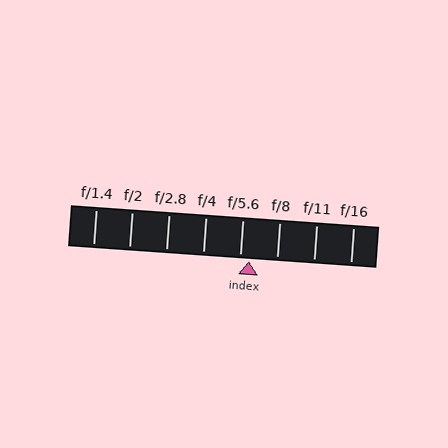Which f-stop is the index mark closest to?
The index mark is closest to f/5.6.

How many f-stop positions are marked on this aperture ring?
There are 8 f-stop positions marked.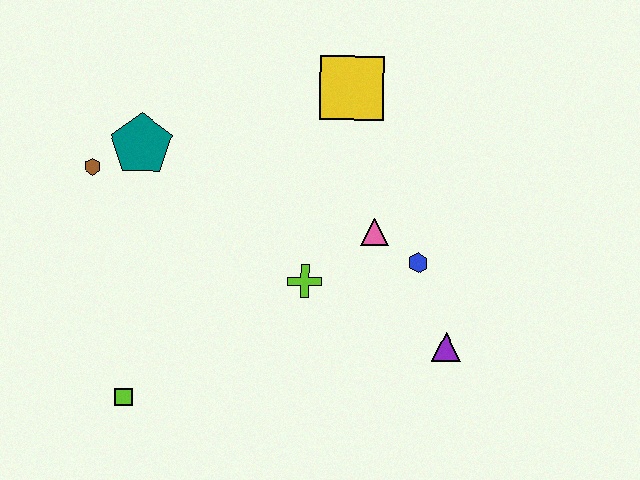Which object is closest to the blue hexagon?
The pink triangle is closest to the blue hexagon.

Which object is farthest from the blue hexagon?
The brown hexagon is farthest from the blue hexagon.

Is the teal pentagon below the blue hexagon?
No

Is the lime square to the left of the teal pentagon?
Yes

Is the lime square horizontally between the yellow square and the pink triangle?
No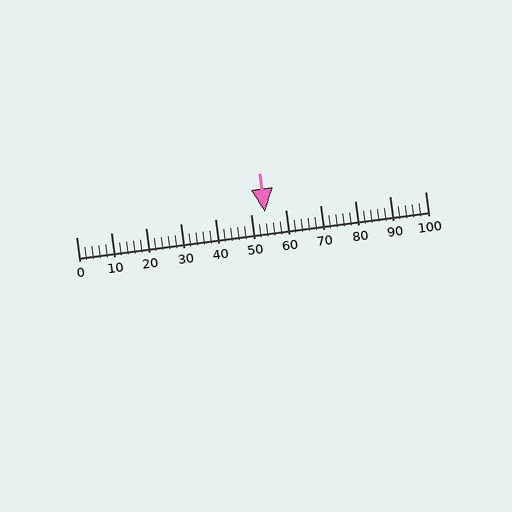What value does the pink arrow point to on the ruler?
The pink arrow points to approximately 54.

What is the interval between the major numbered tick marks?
The major tick marks are spaced 10 units apart.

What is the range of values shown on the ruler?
The ruler shows values from 0 to 100.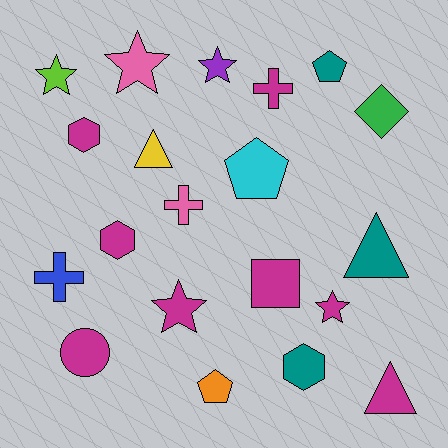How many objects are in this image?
There are 20 objects.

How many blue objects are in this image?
There is 1 blue object.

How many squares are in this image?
There is 1 square.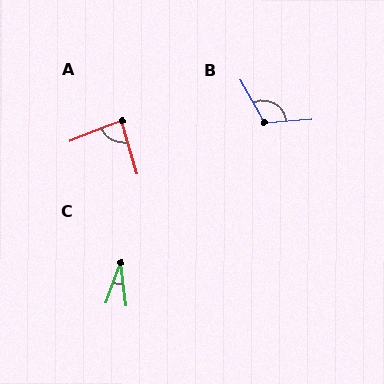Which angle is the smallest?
C, at approximately 27 degrees.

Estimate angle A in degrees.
Approximately 85 degrees.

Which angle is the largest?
B, at approximately 116 degrees.